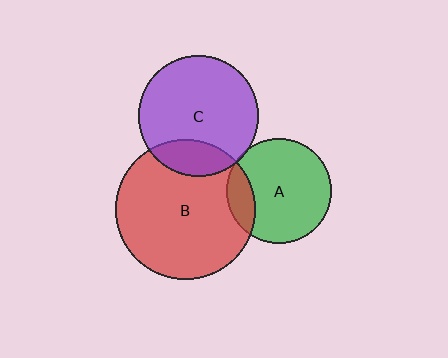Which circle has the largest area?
Circle B (red).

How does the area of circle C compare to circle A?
Approximately 1.3 times.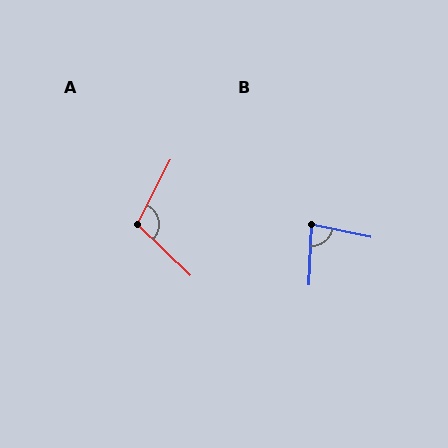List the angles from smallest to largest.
B (81°), A (107°).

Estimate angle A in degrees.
Approximately 107 degrees.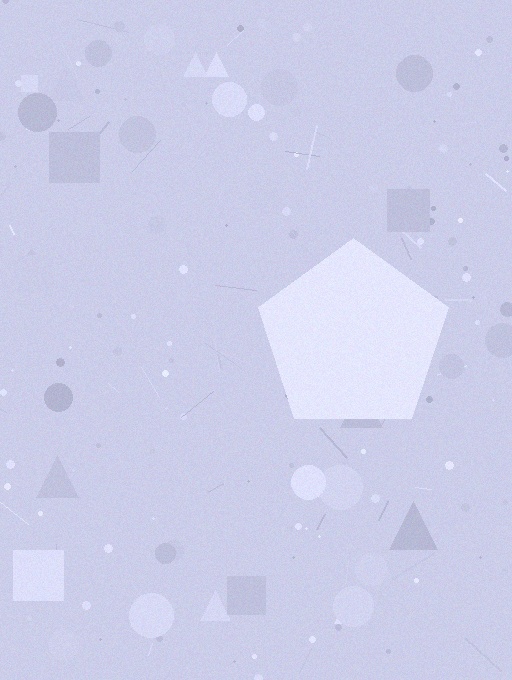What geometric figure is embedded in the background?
A pentagon is embedded in the background.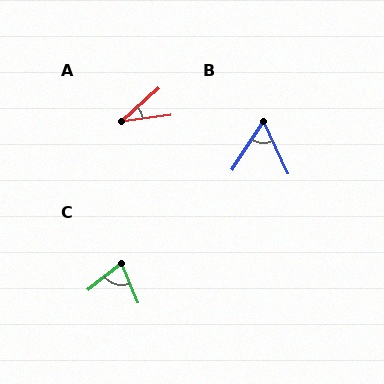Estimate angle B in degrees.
Approximately 58 degrees.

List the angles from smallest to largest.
A (35°), B (58°), C (75°).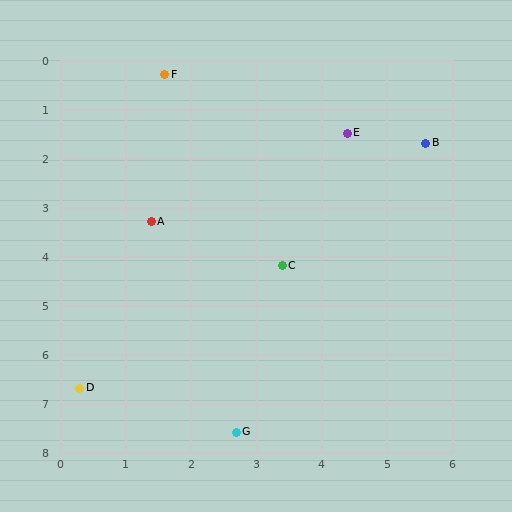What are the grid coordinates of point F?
Point F is at approximately (1.6, 0.3).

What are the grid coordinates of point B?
Point B is at approximately (5.6, 1.7).